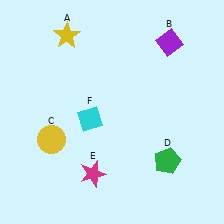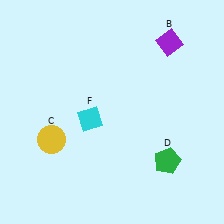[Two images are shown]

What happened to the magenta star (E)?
The magenta star (E) was removed in Image 2. It was in the bottom-left area of Image 1.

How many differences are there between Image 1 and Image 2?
There are 2 differences between the two images.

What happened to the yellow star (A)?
The yellow star (A) was removed in Image 2. It was in the top-left area of Image 1.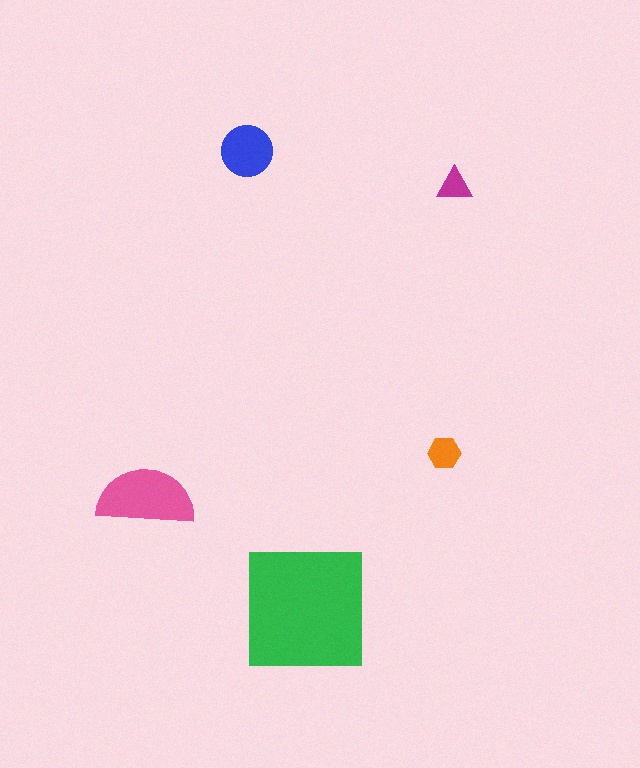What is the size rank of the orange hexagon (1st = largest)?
4th.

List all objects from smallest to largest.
The magenta triangle, the orange hexagon, the blue circle, the pink semicircle, the green square.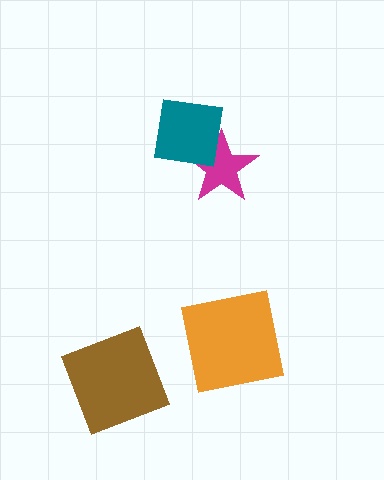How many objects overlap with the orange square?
0 objects overlap with the orange square.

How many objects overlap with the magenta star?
1 object overlaps with the magenta star.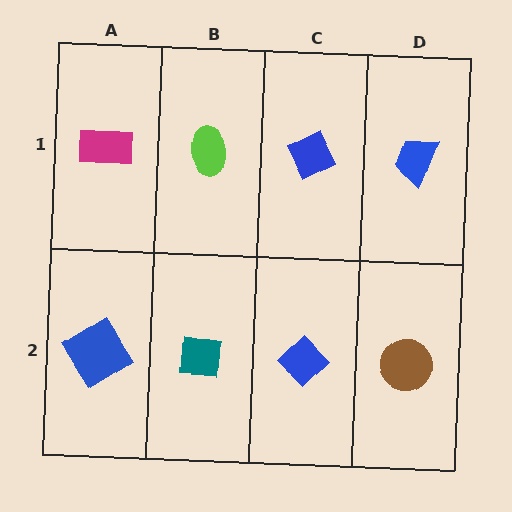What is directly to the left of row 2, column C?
A teal square.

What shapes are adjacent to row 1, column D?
A brown circle (row 2, column D), a blue diamond (row 1, column C).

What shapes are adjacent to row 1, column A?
A blue diamond (row 2, column A), a lime ellipse (row 1, column B).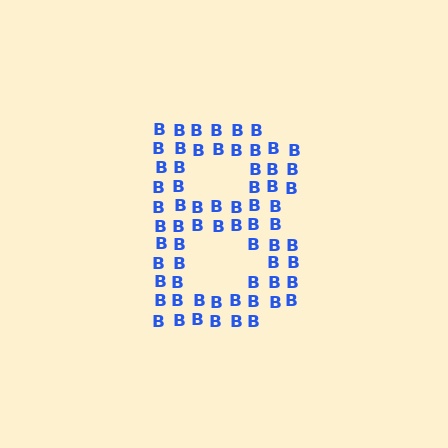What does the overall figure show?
The overall figure shows the letter B.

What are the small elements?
The small elements are letter B's.